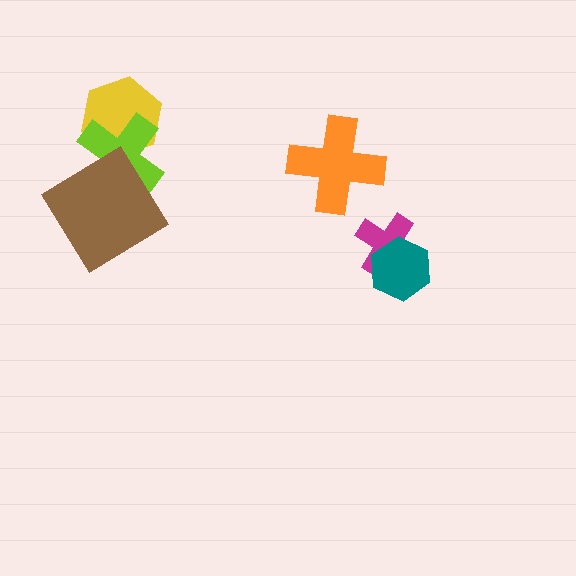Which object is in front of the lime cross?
The brown diamond is in front of the lime cross.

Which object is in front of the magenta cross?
The teal hexagon is in front of the magenta cross.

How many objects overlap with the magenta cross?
1 object overlaps with the magenta cross.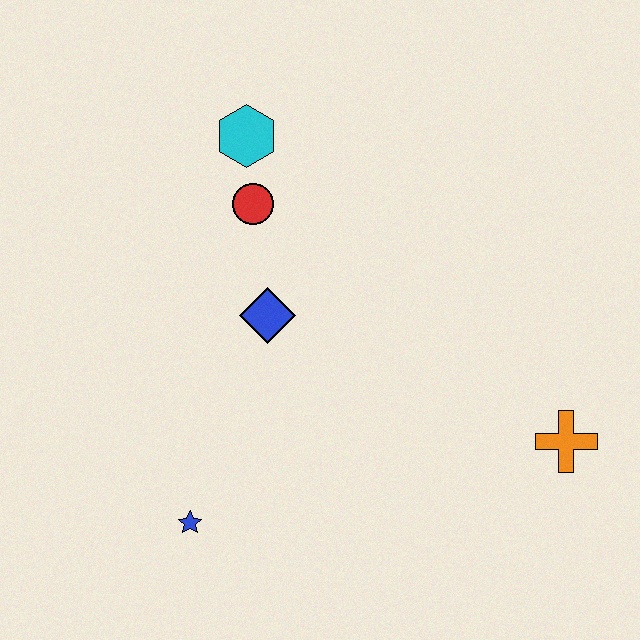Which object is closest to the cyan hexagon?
The red circle is closest to the cyan hexagon.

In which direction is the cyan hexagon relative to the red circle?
The cyan hexagon is above the red circle.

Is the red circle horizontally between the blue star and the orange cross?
Yes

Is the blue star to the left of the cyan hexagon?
Yes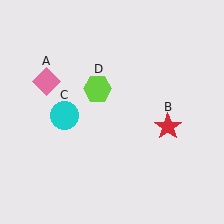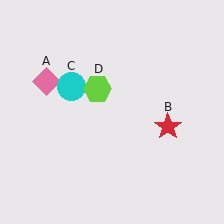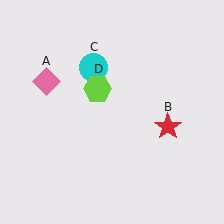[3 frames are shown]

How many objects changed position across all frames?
1 object changed position: cyan circle (object C).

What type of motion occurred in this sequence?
The cyan circle (object C) rotated clockwise around the center of the scene.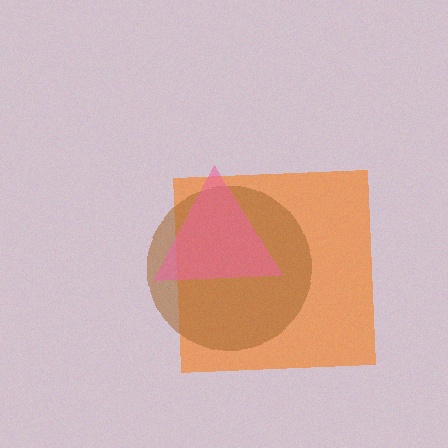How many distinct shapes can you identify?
There are 3 distinct shapes: an orange square, a brown circle, a pink triangle.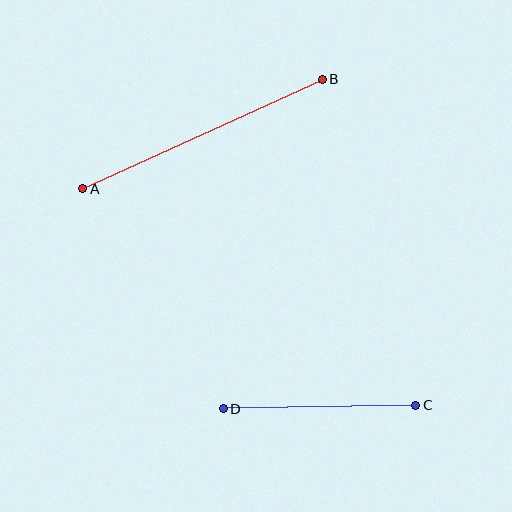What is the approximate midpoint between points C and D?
The midpoint is at approximately (320, 407) pixels.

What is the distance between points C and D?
The distance is approximately 192 pixels.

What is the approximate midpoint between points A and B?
The midpoint is at approximately (203, 134) pixels.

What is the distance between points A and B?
The distance is approximately 264 pixels.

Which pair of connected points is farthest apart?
Points A and B are farthest apart.